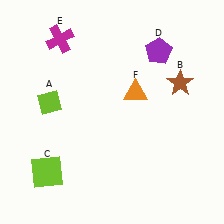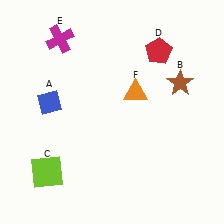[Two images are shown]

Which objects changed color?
A changed from lime to blue. D changed from purple to red.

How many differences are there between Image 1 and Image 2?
There are 2 differences between the two images.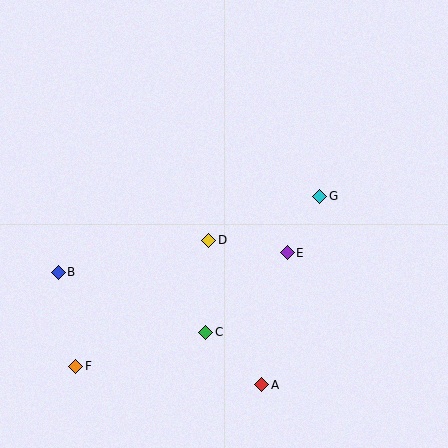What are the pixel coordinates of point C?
Point C is at (206, 332).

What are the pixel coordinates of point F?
Point F is at (76, 366).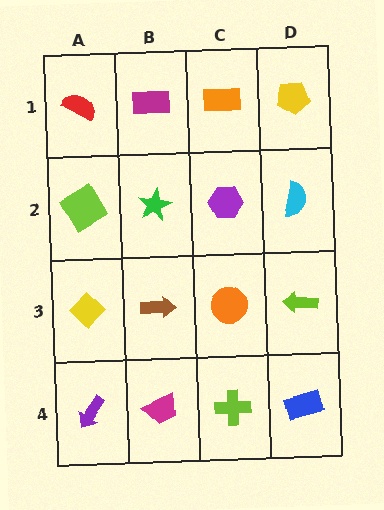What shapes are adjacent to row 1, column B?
A green star (row 2, column B), a red semicircle (row 1, column A), an orange rectangle (row 1, column C).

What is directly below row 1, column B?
A green star.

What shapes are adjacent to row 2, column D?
A yellow pentagon (row 1, column D), a lime arrow (row 3, column D), a purple hexagon (row 2, column C).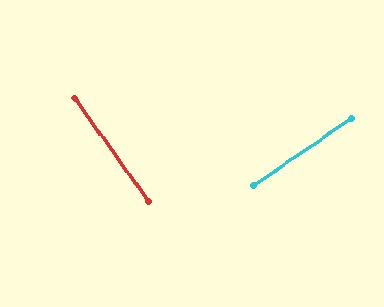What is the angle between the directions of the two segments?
Approximately 89 degrees.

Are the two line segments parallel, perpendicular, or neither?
Perpendicular — they meet at approximately 89°.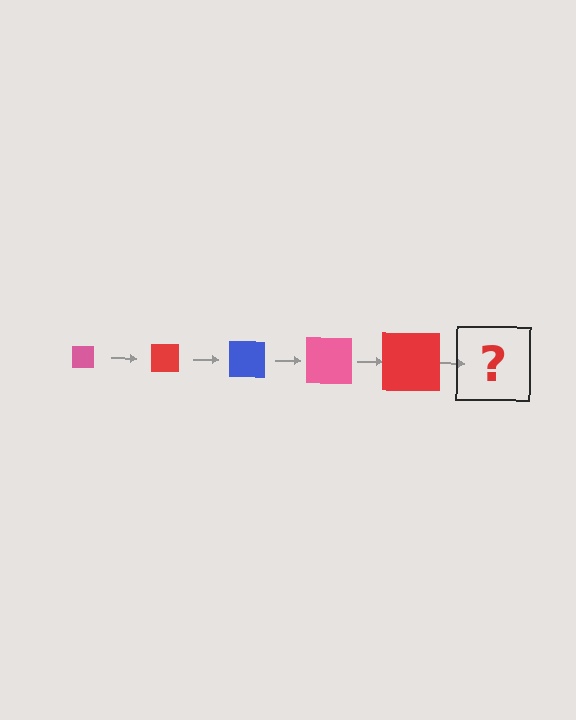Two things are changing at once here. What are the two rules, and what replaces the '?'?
The two rules are that the square grows larger each step and the color cycles through pink, red, and blue. The '?' should be a blue square, larger than the previous one.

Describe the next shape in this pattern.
It should be a blue square, larger than the previous one.